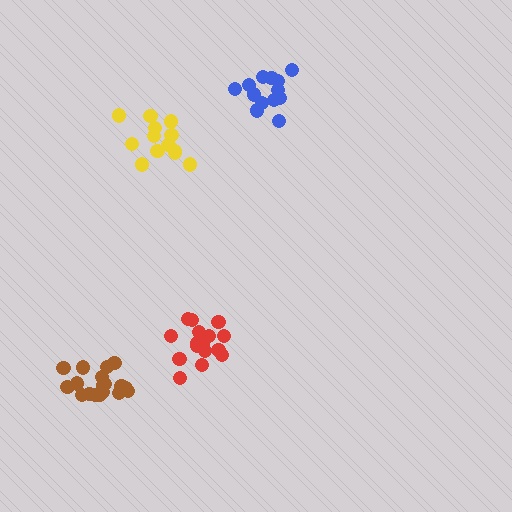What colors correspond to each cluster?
The clusters are colored: brown, blue, red, yellow.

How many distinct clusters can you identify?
There are 4 distinct clusters.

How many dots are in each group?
Group 1: 18 dots, Group 2: 13 dots, Group 3: 16 dots, Group 4: 13 dots (60 total).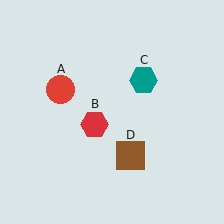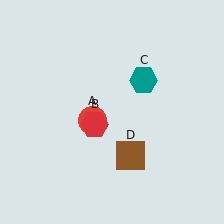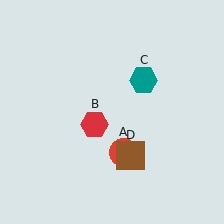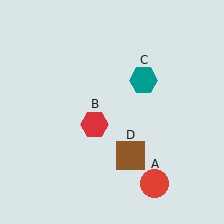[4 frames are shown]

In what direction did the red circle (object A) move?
The red circle (object A) moved down and to the right.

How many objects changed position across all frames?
1 object changed position: red circle (object A).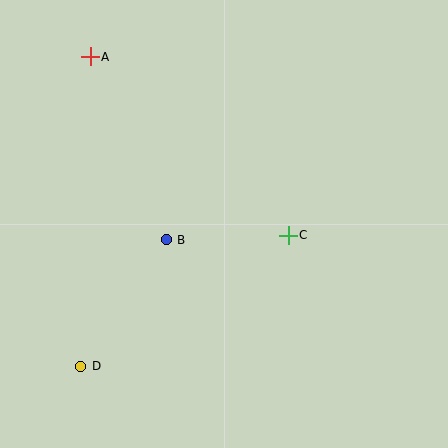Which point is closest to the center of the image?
Point B at (166, 240) is closest to the center.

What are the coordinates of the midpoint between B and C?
The midpoint between B and C is at (227, 237).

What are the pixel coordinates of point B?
Point B is at (166, 240).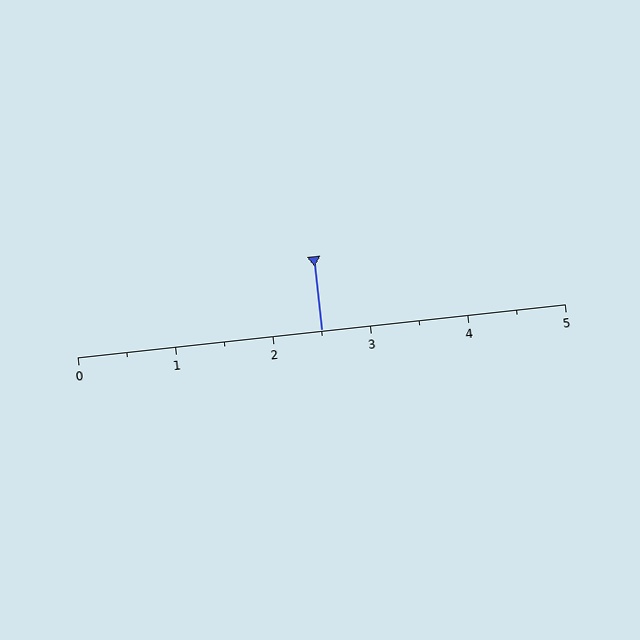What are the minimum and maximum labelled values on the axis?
The axis runs from 0 to 5.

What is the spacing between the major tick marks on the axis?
The major ticks are spaced 1 apart.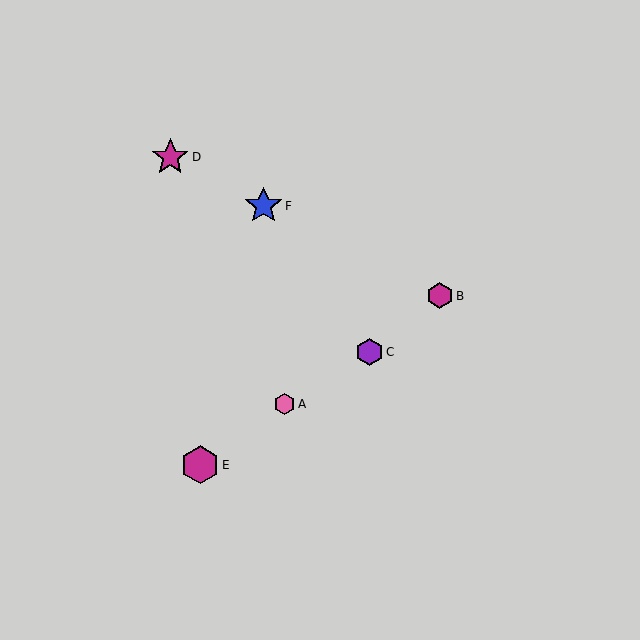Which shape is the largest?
The magenta hexagon (labeled E) is the largest.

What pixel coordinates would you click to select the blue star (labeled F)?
Click at (263, 206) to select the blue star F.